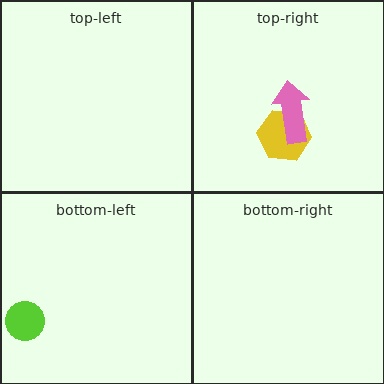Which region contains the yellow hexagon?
The top-right region.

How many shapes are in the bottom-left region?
1.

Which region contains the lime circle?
The bottom-left region.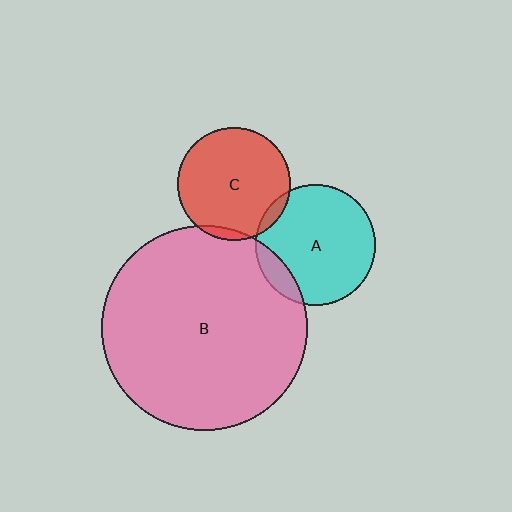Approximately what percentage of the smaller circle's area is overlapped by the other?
Approximately 5%.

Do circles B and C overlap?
Yes.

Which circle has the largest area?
Circle B (pink).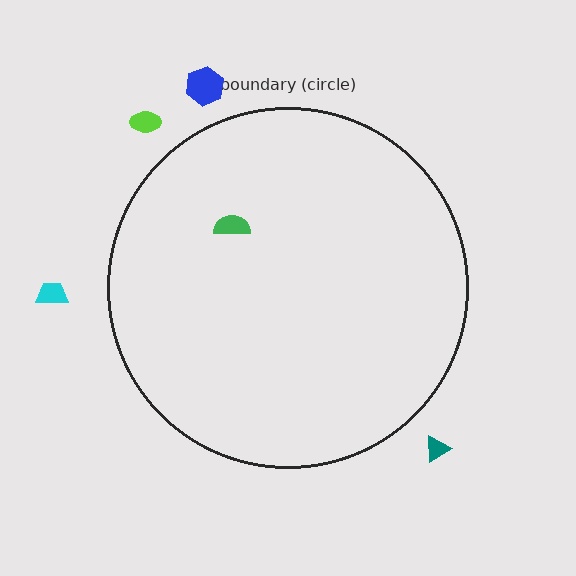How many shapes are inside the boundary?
1 inside, 4 outside.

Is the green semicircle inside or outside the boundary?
Inside.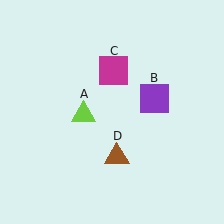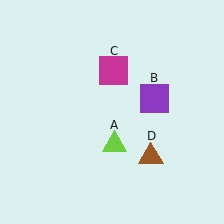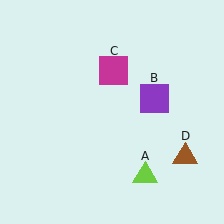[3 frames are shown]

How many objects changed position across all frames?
2 objects changed position: lime triangle (object A), brown triangle (object D).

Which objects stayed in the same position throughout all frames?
Purple square (object B) and magenta square (object C) remained stationary.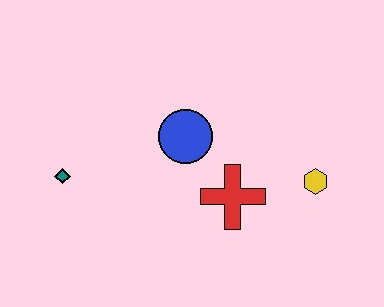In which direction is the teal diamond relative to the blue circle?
The teal diamond is to the left of the blue circle.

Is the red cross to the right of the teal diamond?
Yes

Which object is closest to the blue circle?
The red cross is closest to the blue circle.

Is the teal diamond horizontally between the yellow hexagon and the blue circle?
No